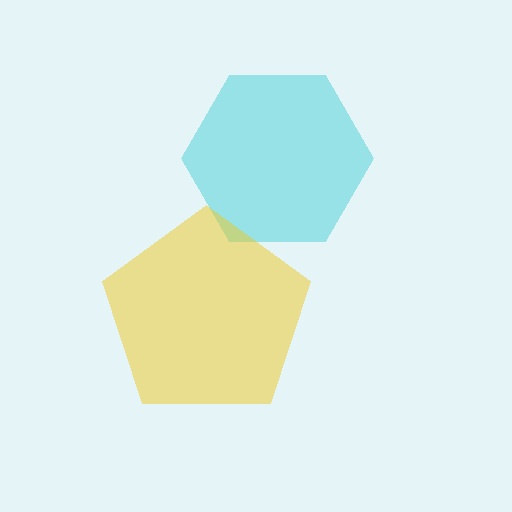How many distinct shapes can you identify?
There are 2 distinct shapes: a cyan hexagon, a yellow pentagon.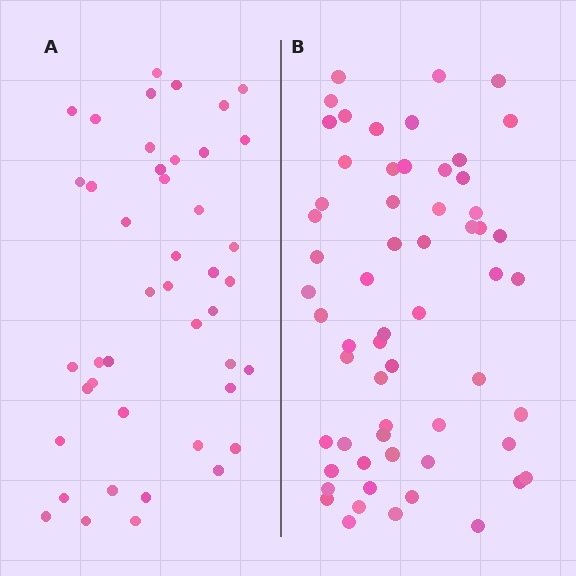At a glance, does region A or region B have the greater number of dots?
Region B (the right region) has more dots.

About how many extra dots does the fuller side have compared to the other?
Region B has approximately 15 more dots than region A.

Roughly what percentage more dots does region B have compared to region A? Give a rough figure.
About 35% more.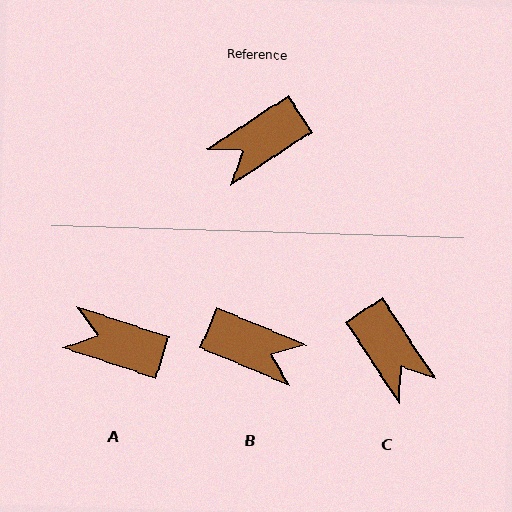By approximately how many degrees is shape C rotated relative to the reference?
Approximately 90 degrees counter-clockwise.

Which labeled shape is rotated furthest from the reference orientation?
B, about 124 degrees away.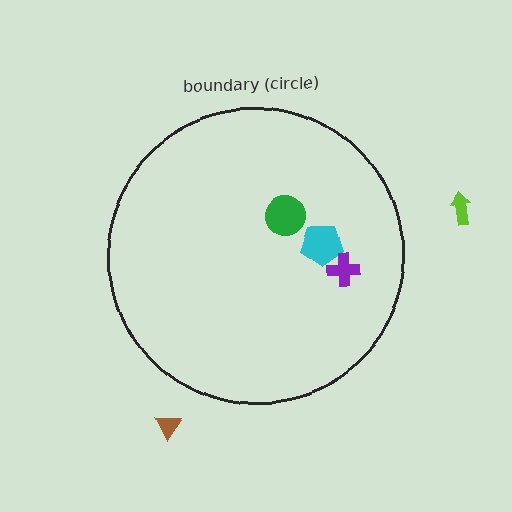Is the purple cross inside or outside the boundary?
Inside.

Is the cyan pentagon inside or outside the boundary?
Inside.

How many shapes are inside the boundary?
3 inside, 2 outside.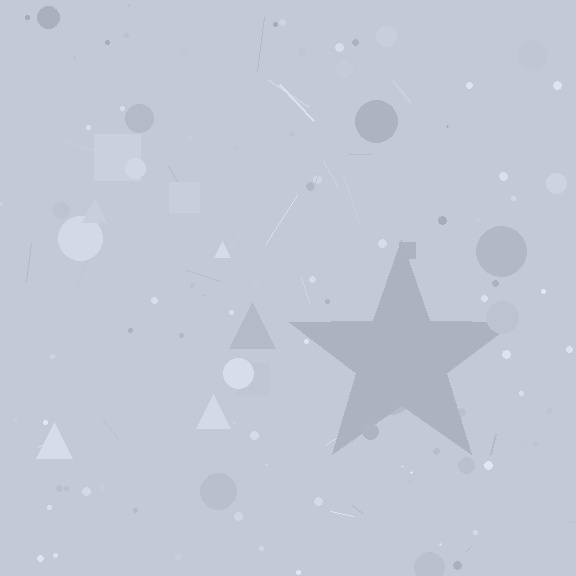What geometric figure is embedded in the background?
A star is embedded in the background.